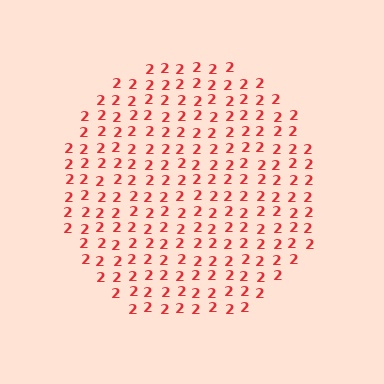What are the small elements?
The small elements are digit 2's.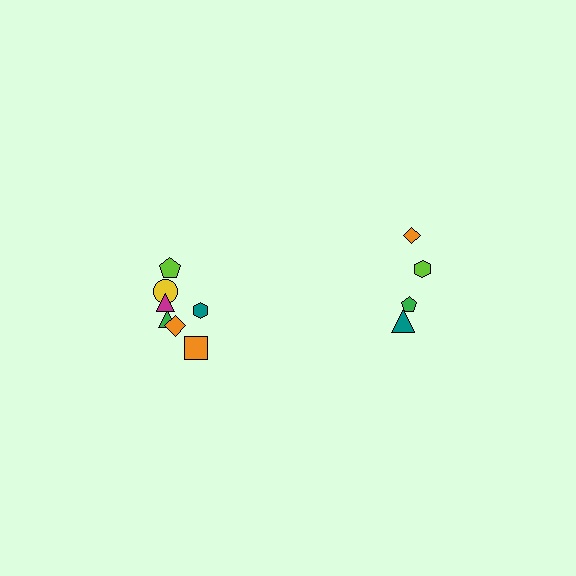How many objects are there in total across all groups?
There are 11 objects.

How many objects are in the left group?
There are 7 objects.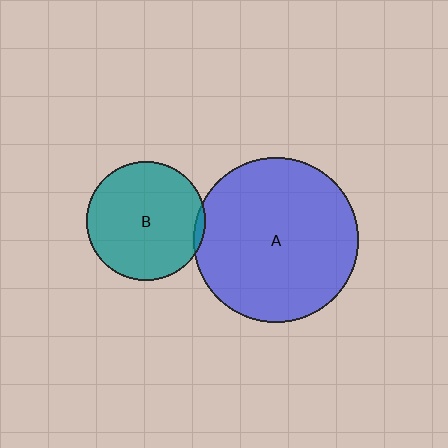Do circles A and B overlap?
Yes.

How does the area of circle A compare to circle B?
Approximately 1.9 times.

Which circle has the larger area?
Circle A (blue).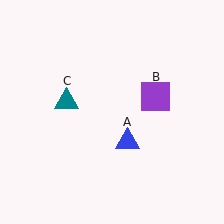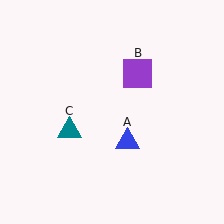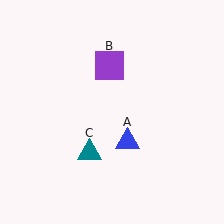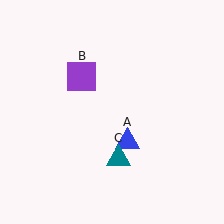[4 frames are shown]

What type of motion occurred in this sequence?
The purple square (object B), teal triangle (object C) rotated counterclockwise around the center of the scene.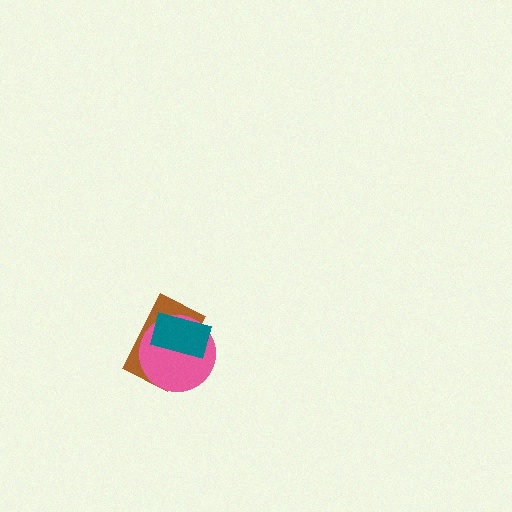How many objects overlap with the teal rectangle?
2 objects overlap with the teal rectangle.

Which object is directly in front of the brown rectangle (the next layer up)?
The pink circle is directly in front of the brown rectangle.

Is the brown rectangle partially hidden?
Yes, it is partially covered by another shape.